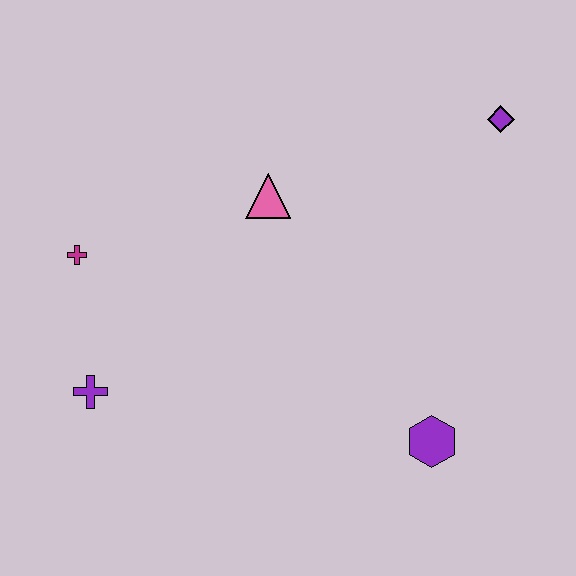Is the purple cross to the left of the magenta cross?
No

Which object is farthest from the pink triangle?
The purple hexagon is farthest from the pink triangle.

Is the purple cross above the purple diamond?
No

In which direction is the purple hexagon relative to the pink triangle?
The purple hexagon is below the pink triangle.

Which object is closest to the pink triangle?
The magenta cross is closest to the pink triangle.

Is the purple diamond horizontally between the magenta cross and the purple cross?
No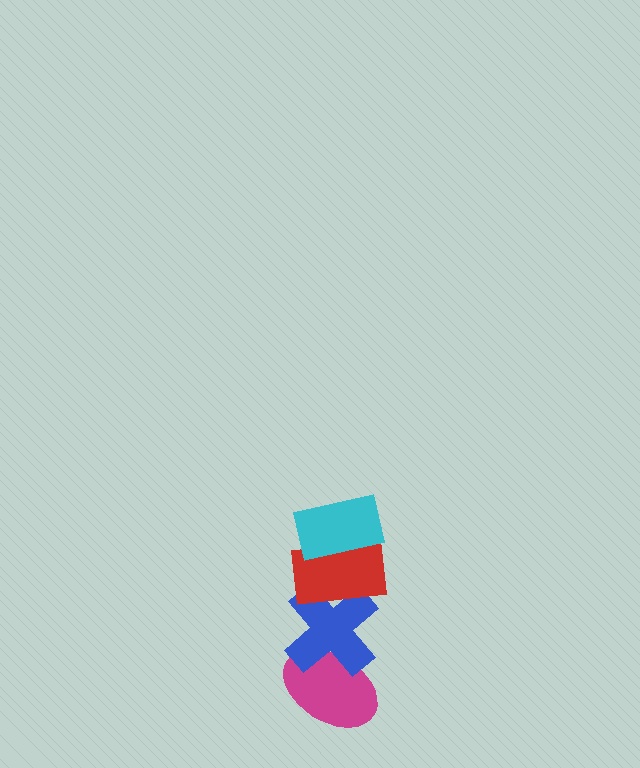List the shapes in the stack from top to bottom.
From top to bottom: the cyan rectangle, the red rectangle, the blue cross, the magenta ellipse.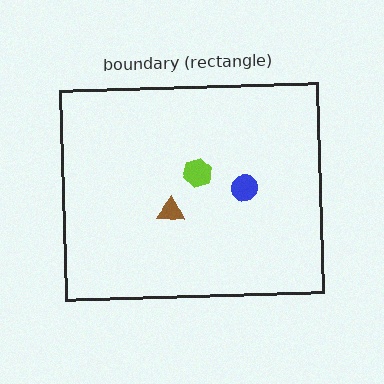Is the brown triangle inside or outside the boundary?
Inside.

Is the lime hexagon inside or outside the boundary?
Inside.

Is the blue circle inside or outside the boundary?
Inside.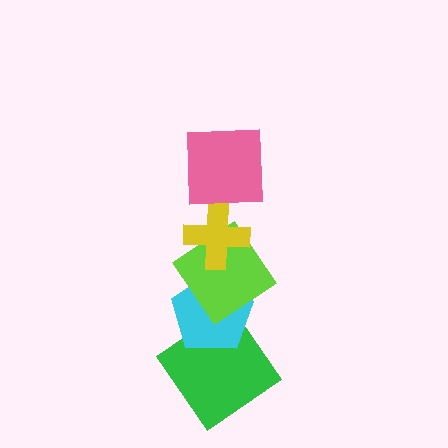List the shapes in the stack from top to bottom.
From top to bottom: the pink square, the yellow cross, the lime diamond, the cyan pentagon, the green diamond.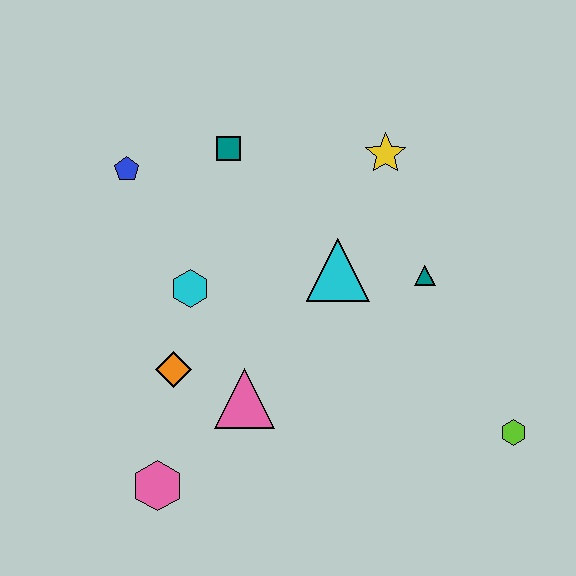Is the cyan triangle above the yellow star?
No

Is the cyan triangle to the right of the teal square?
Yes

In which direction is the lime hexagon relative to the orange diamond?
The lime hexagon is to the right of the orange diamond.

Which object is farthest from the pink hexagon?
The yellow star is farthest from the pink hexagon.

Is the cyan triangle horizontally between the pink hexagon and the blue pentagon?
No